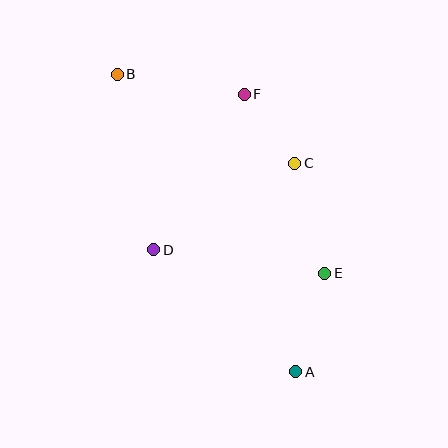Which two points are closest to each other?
Points C and F are closest to each other.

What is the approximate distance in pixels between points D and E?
The distance between D and E is approximately 172 pixels.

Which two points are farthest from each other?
Points A and B are farthest from each other.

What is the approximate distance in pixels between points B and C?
The distance between B and C is approximately 199 pixels.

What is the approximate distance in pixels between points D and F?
The distance between D and F is approximately 180 pixels.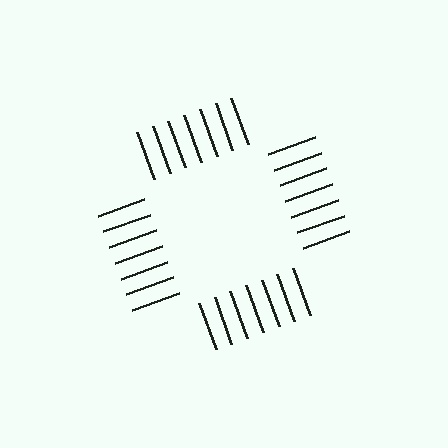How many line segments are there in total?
28 — 7 along each of the 4 edges.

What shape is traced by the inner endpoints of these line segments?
An illusory square — the line segments terminate on its edges but no continuous stroke is drawn.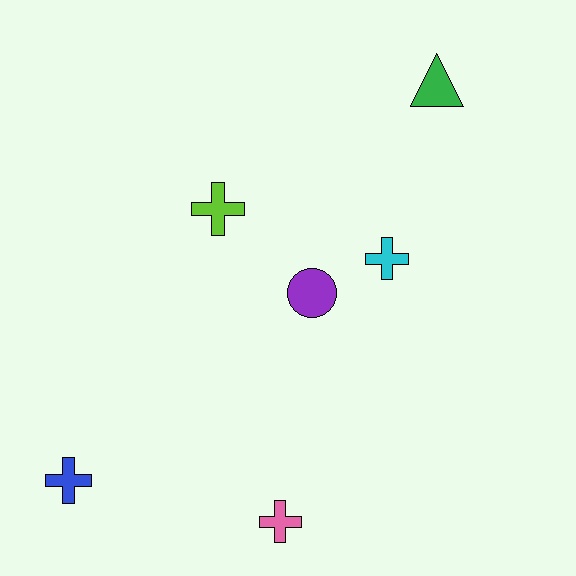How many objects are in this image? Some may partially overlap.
There are 6 objects.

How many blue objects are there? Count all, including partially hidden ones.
There is 1 blue object.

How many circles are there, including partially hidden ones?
There is 1 circle.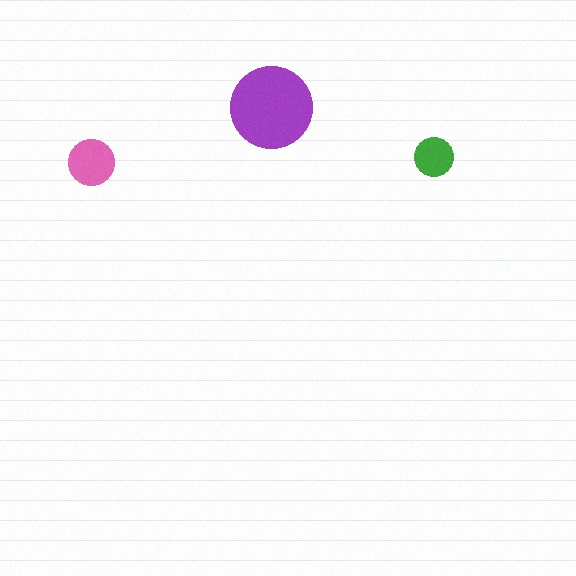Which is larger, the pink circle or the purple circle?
The purple one.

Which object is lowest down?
The pink circle is bottommost.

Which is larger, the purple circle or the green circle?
The purple one.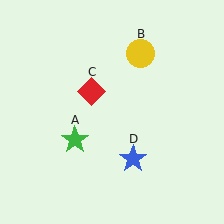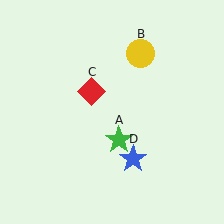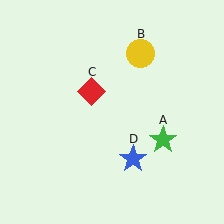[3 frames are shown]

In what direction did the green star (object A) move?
The green star (object A) moved right.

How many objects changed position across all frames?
1 object changed position: green star (object A).